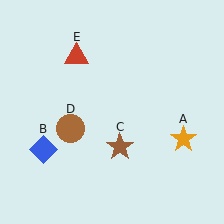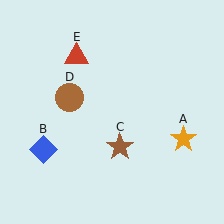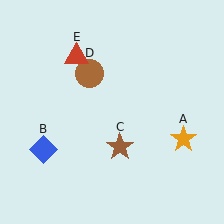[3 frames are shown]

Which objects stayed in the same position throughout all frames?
Orange star (object A) and blue diamond (object B) and brown star (object C) and red triangle (object E) remained stationary.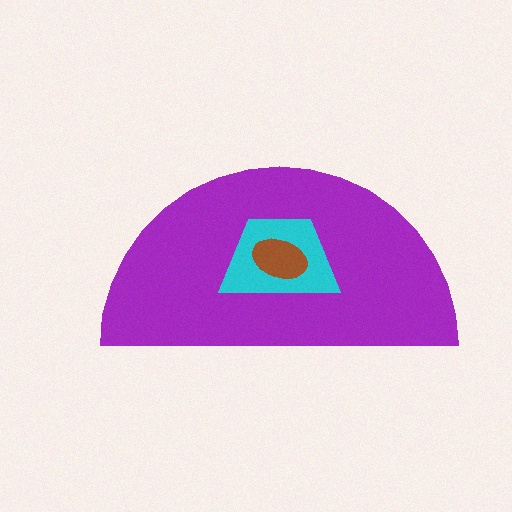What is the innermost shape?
The brown ellipse.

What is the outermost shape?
The purple semicircle.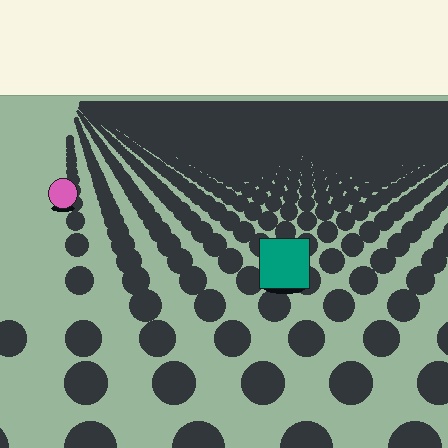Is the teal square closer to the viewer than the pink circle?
Yes. The teal square is closer — you can tell from the texture gradient: the ground texture is coarser near it.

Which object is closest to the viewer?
The teal square is closest. The texture marks near it are larger and more spread out.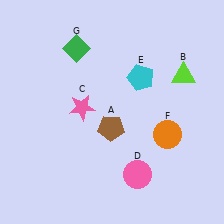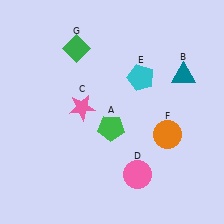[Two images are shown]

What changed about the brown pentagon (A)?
In Image 1, A is brown. In Image 2, it changed to green.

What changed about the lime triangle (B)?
In Image 1, B is lime. In Image 2, it changed to teal.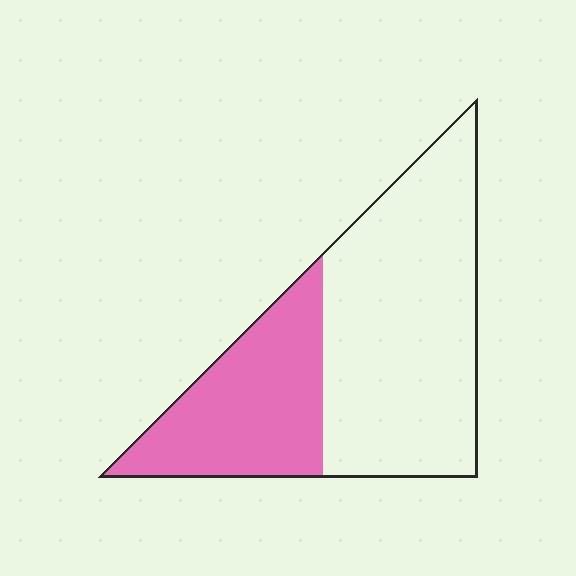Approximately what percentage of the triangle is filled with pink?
Approximately 35%.